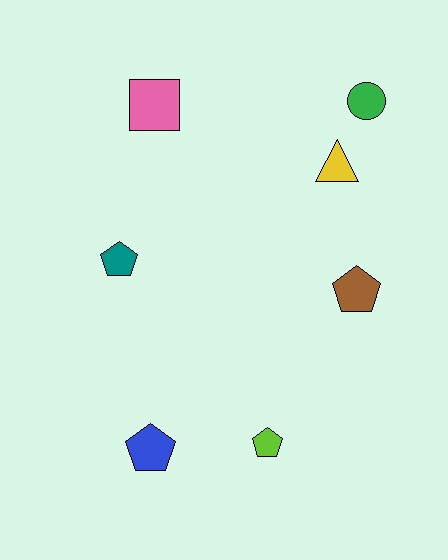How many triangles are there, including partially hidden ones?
There is 1 triangle.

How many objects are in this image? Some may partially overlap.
There are 7 objects.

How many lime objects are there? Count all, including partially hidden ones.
There is 1 lime object.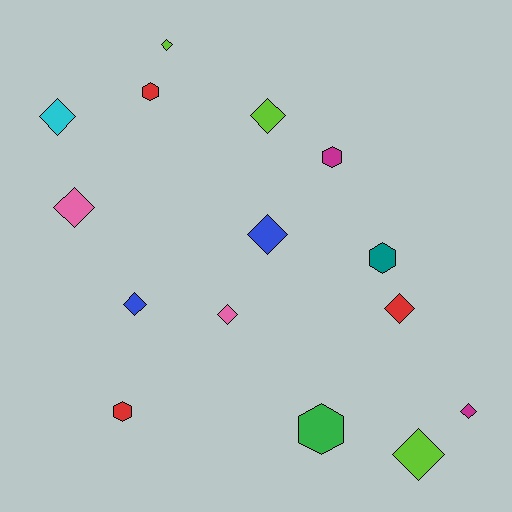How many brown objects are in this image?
There are no brown objects.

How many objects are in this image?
There are 15 objects.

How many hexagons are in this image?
There are 5 hexagons.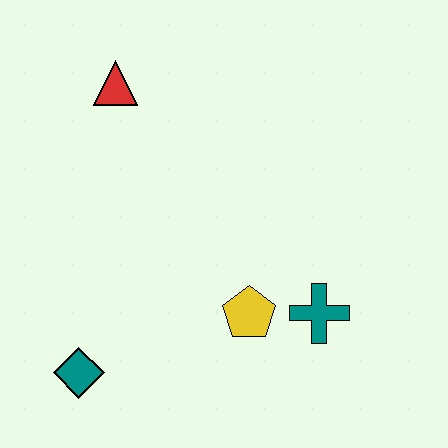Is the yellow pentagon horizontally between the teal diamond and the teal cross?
Yes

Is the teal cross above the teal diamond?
Yes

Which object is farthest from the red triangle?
The teal cross is farthest from the red triangle.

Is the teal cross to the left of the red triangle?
No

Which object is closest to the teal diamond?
The yellow pentagon is closest to the teal diamond.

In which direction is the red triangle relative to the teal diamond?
The red triangle is above the teal diamond.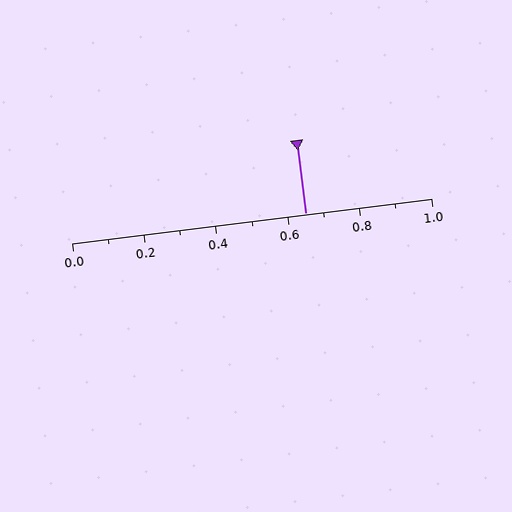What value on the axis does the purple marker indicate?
The marker indicates approximately 0.65.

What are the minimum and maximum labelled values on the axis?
The axis runs from 0.0 to 1.0.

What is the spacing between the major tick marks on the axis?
The major ticks are spaced 0.2 apart.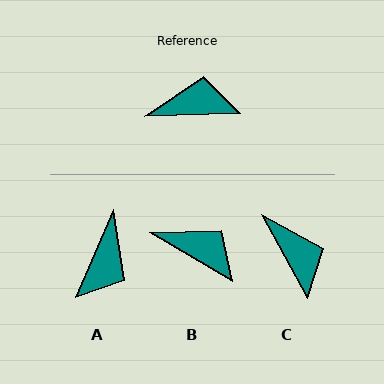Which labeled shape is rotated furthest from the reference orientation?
A, about 115 degrees away.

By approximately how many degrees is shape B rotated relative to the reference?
Approximately 32 degrees clockwise.